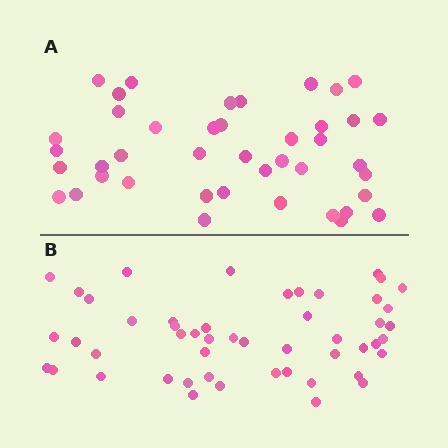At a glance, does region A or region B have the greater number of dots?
Region B (the bottom region) has more dots.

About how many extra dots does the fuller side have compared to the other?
Region B has roughly 8 or so more dots than region A.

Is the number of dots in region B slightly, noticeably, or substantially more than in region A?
Region B has only slightly more — the two regions are fairly close. The ratio is roughly 1.2 to 1.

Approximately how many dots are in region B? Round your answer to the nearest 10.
About 50 dots.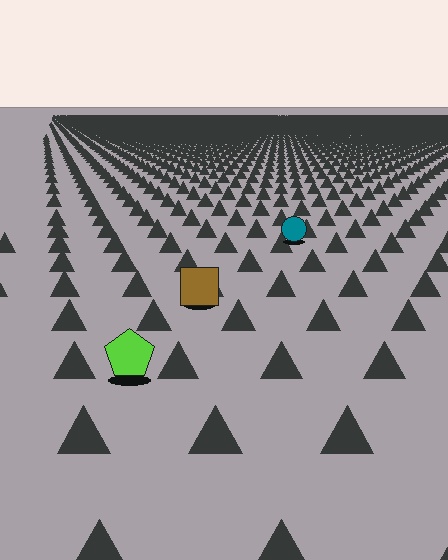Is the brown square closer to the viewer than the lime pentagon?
No. The lime pentagon is closer — you can tell from the texture gradient: the ground texture is coarser near it.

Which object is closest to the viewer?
The lime pentagon is closest. The texture marks near it are larger and more spread out.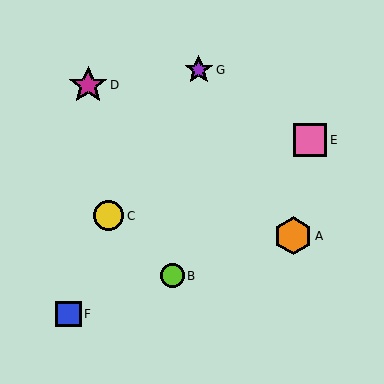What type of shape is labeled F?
Shape F is a blue square.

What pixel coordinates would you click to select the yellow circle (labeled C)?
Click at (109, 216) to select the yellow circle C.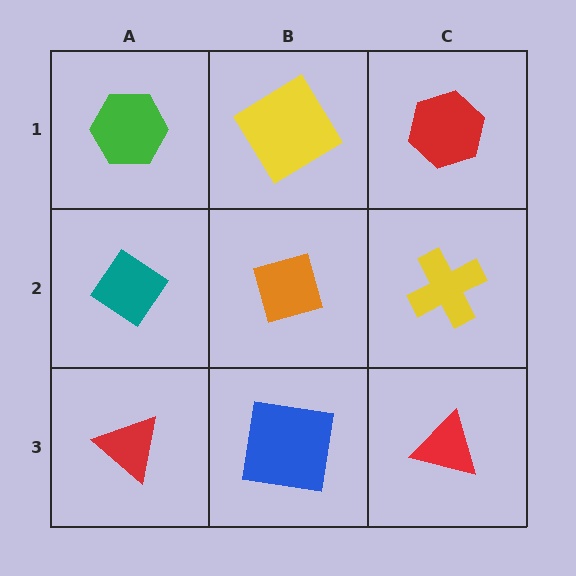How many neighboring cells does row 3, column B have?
3.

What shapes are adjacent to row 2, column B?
A yellow diamond (row 1, column B), a blue square (row 3, column B), a teal diamond (row 2, column A), a yellow cross (row 2, column C).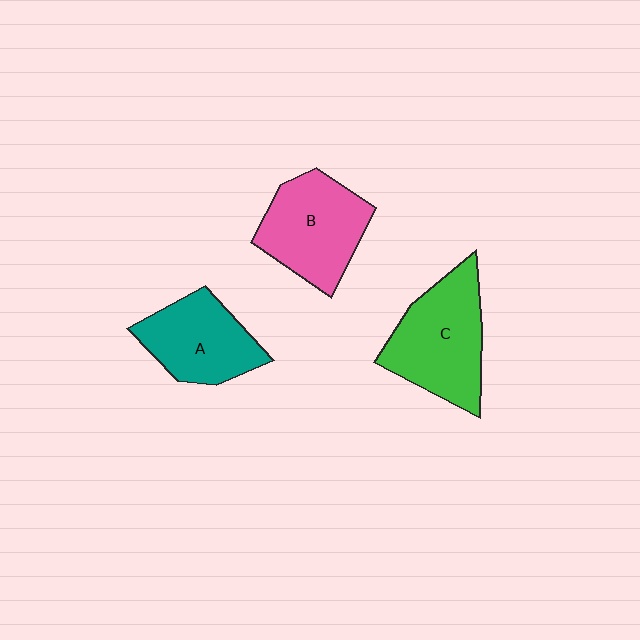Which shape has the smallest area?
Shape A (teal).